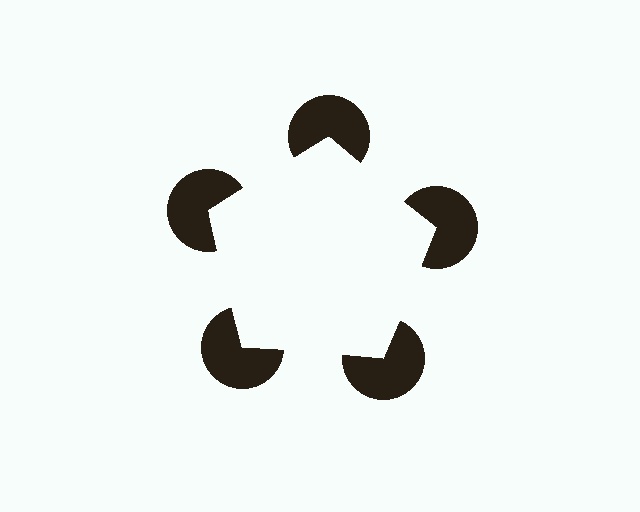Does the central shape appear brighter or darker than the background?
It typically appears slightly brighter than the background, even though no actual brightness change is drawn.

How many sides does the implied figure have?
5 sides.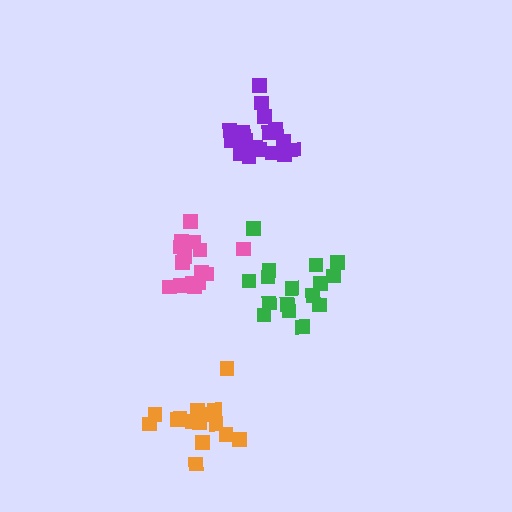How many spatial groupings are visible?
There are 4 spatial groupings.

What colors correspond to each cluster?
The clusters are colored: green, purple, pink, orange.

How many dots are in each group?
Group 1: 16 dots, Group 2: 17 dots, Group 3: 16 dots, Group 4: 16 dots (65 total).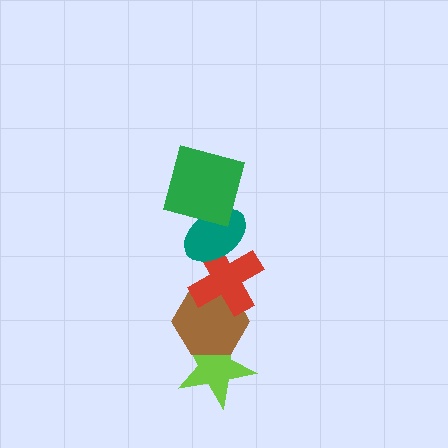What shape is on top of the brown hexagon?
The red cross is on top of the brown hexagon.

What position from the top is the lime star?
The lime star is 5th from the top.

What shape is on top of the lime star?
The brown hexagon is on top of the lime star.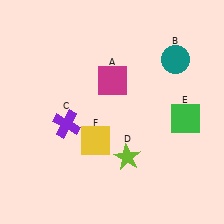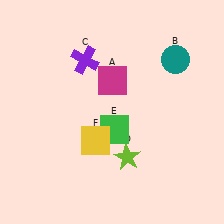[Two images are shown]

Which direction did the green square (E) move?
The green square (E) moved left.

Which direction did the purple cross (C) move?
The purple cross (C) moved up.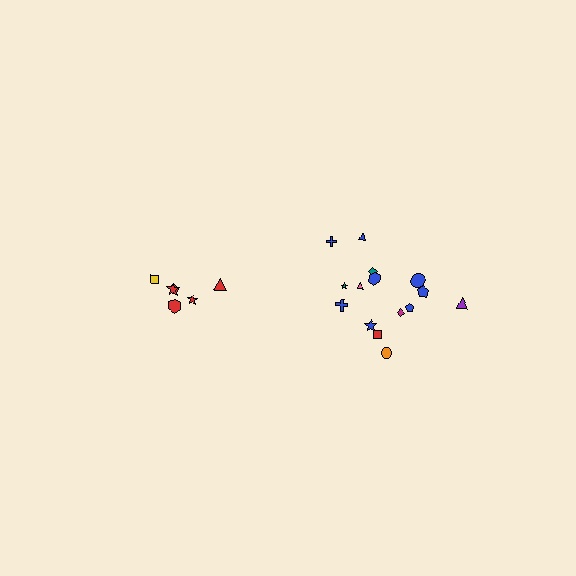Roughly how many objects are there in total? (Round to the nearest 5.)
Roughly 20 objects in total.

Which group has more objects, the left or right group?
The right group.